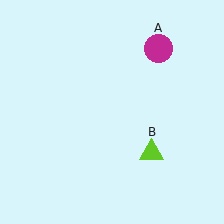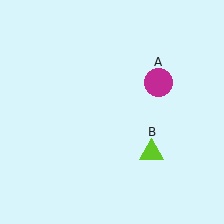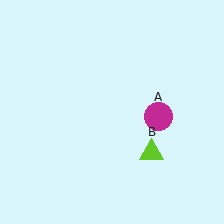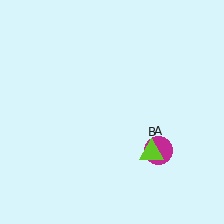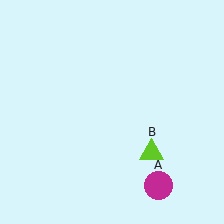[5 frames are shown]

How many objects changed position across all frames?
1 object changed position: magenta circle (object A).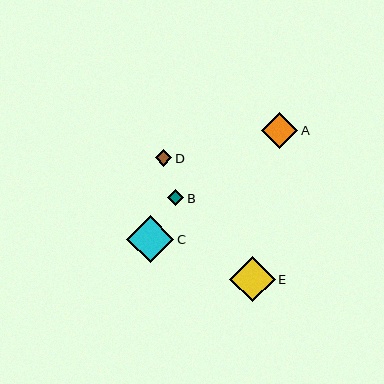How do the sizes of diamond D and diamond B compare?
Diamond D and diamond B are approximately the same size.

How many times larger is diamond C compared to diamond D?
Diamond C is approximately 2.9 times the size of diamond D.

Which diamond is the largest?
Diamond C is the largest with a size of approximately 47 pixels.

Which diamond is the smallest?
Diamond B is the smallest with a size of approximately 16 pixels.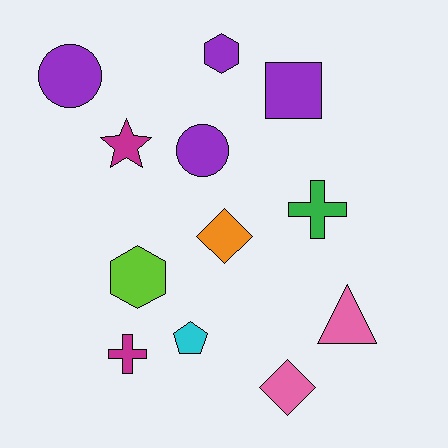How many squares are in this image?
There is 1 square.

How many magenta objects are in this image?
There are 2 magenta objects.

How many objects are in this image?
There are 12 objects.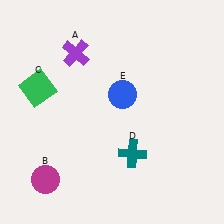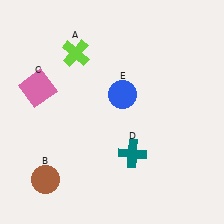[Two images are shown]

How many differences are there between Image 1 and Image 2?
There are 3 differences between the two images.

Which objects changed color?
A changed from purple to lime. B changed from magenta to brown. C changed from green to pink.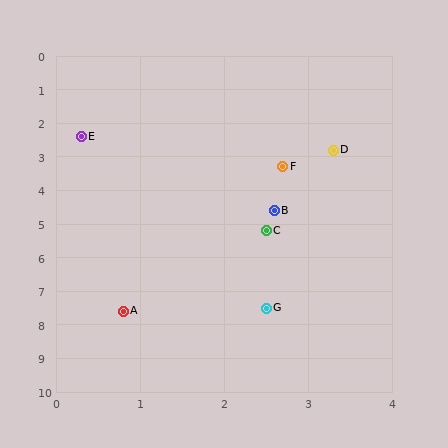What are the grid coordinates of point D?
Point D is at approximately (3.3, 2.8).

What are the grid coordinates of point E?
Point E is at approximately (0.3, 2.4).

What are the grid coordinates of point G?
Point G is at approximately (2.5, 7.5).